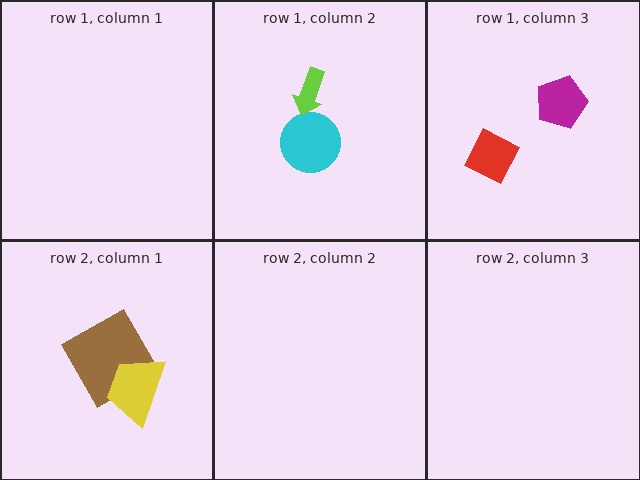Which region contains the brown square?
The row 2, column 1 region.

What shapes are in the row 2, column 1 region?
The brown square, the yellow trapezoid.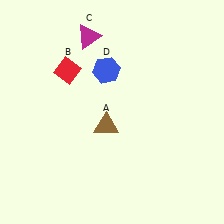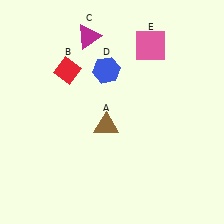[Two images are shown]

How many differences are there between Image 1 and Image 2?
There is 1 difference between the two images.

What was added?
A pink square (E) was added in Image 2.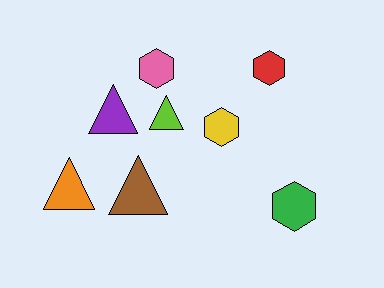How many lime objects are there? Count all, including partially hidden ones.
There is 1 lime object.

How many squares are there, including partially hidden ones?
There are no squares.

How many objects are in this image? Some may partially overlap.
There are 8 objects.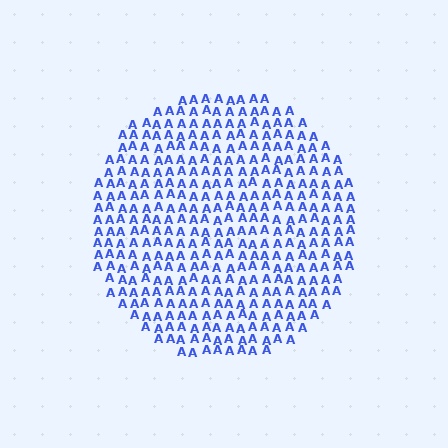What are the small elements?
The small elements are letter A's.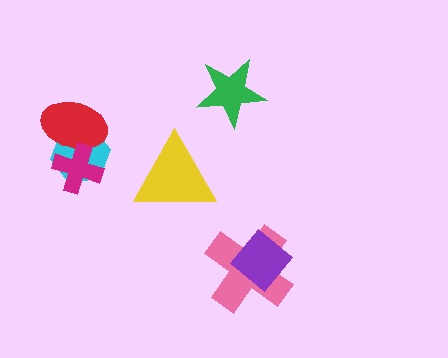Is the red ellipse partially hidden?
Yes, it is partially covered by another shape.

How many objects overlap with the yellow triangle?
0 objects overlap with the yellow triangle.